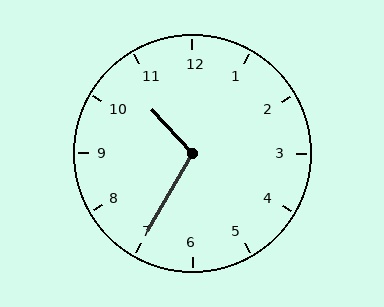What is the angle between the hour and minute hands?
Approximately 108 degrees.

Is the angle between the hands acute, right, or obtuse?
It is obtuse.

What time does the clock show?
10:35.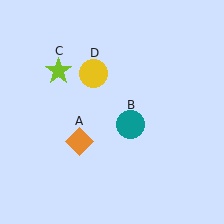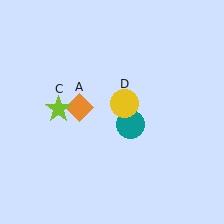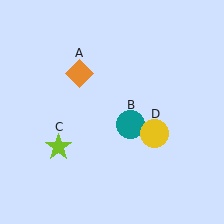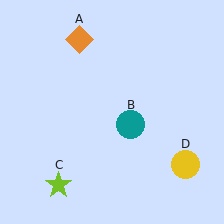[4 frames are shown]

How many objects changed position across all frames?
3 objects changed position: orange diamond (object A), lime star (object C), yellow circle (object D).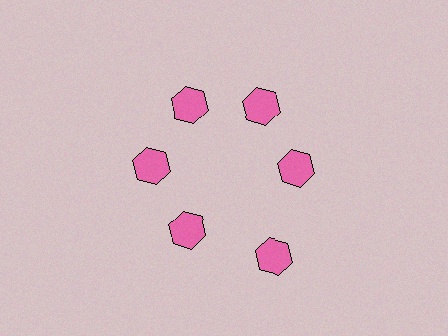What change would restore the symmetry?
The symmetry would be restored by moving it inward, back onto the ring so that all 6 hexagons sit at equal angles and equal distance from the center.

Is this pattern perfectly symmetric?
No. The 6 pink hexagons are arranged in a ring, but one element near the 5 o'clock position is pushed outward from the center, breaking the 6-fold rotational symmetry.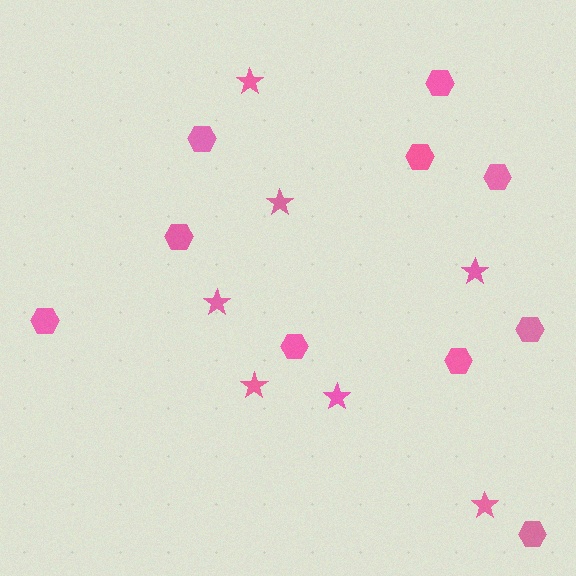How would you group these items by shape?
There are 2 groups: one group of stars (7) and one group of hexagons (10).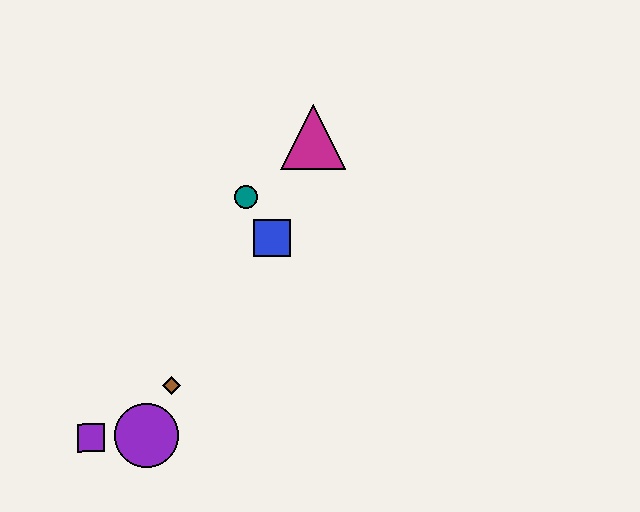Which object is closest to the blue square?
The teal circle is closest to the blue square.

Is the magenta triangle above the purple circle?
Yes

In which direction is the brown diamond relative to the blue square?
The brown diamond is below the blue square.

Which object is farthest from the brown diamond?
The magenta triangle is farthest from the brown diamond.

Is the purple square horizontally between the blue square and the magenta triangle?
No